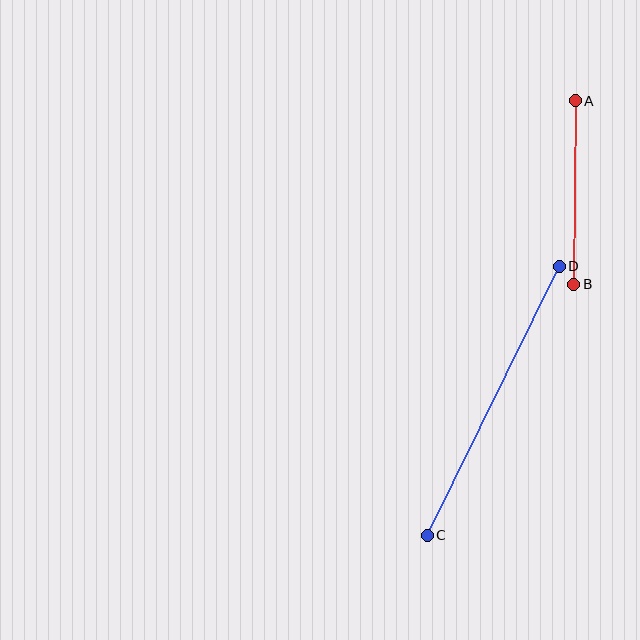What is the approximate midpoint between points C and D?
The midpoint is at approximately (493, 401) pixels.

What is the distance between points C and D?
The distance is approximately 299 pixels.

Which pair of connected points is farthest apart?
Points C and D are farthest apart.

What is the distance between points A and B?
The distance is approximately 183 pixels.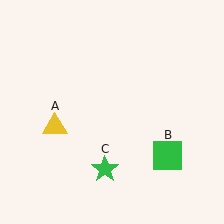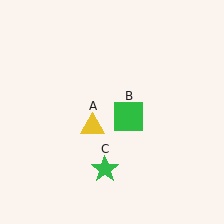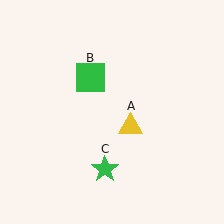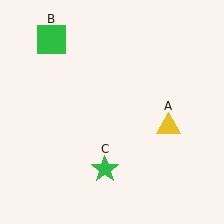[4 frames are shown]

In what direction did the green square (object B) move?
The green square (object B) moved up and to the left.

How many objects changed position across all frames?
2 objects changed position: yellow triangle (object A), green square (object B).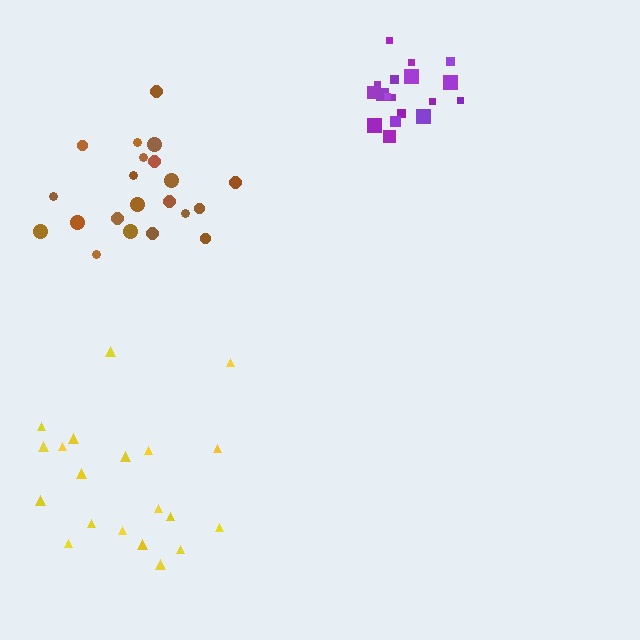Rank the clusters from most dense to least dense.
purple, brown, yellow.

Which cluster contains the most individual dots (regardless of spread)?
Brown (21).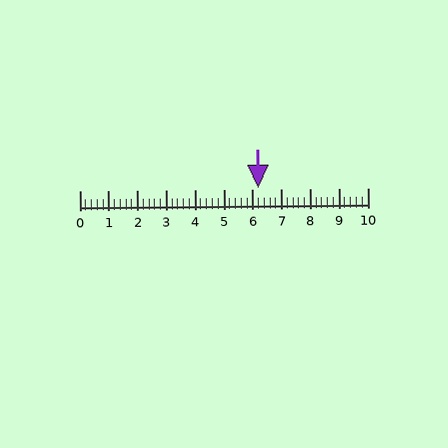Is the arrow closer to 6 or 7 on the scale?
The arrow is closer to 6.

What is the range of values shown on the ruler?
The ruler shows values from 0 to 10.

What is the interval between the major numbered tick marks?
The major tick marks are spaced 1 units apart.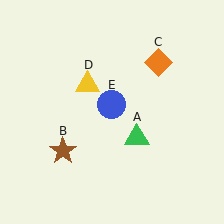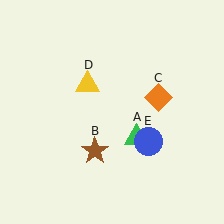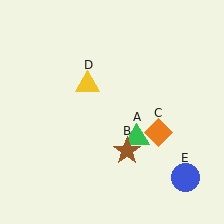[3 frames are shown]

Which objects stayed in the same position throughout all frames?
Green triangle (object A) and yellow triangle (object D) remained stationary.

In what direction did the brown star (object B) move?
The brown star (object B) moved right.